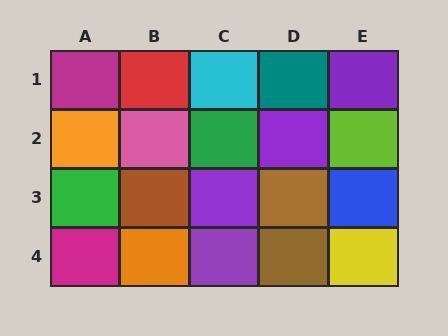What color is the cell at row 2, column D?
Purple.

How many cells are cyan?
1 cell is cyan.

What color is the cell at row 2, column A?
Orange.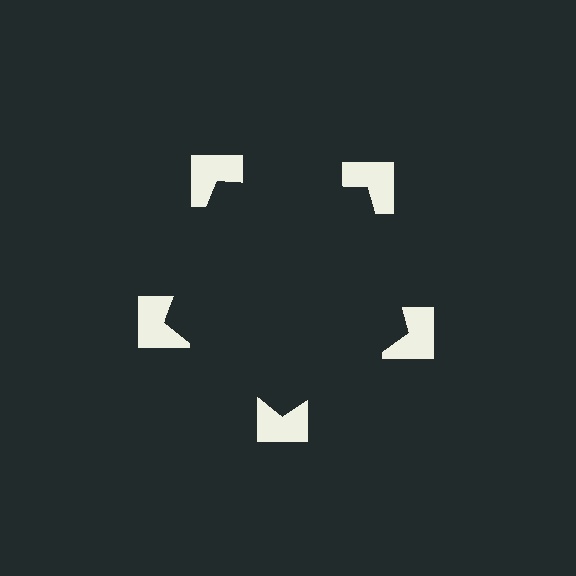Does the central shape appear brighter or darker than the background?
It typically appears slightly darker than the background, even though no actual brightness change is drawn.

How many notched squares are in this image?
There are 5 — one at each vertex of the illusory pentagon.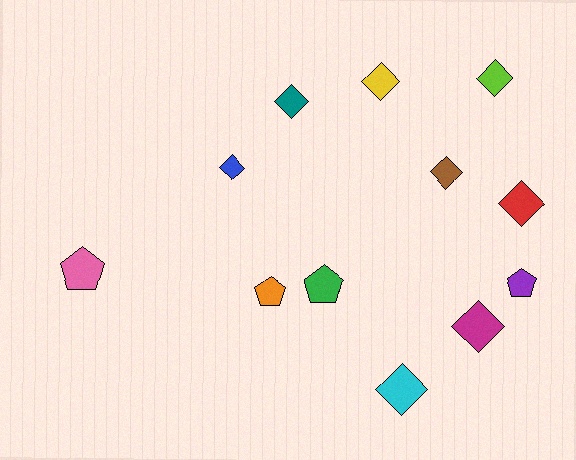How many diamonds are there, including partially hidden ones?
There are 8 diamonds.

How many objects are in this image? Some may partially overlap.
There are 12 objects.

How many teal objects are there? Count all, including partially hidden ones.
There is 1 teal object.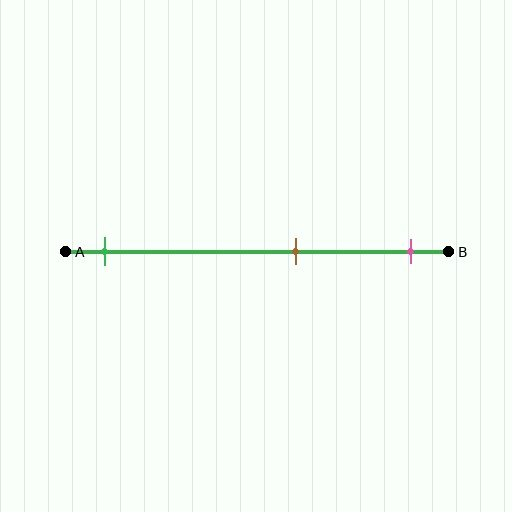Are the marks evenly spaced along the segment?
No, the marks are not evenly spaced.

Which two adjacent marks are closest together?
The brown and pink marks are the closest adjacent pair.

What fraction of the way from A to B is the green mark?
The green mark is approximately 10% (0.1) of the way from A to B.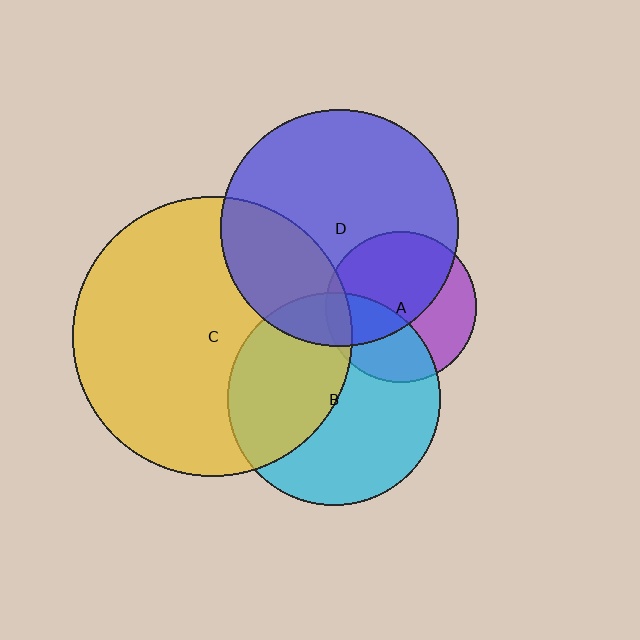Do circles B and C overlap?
Yes.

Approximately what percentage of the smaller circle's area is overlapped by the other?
Approximately 45%.